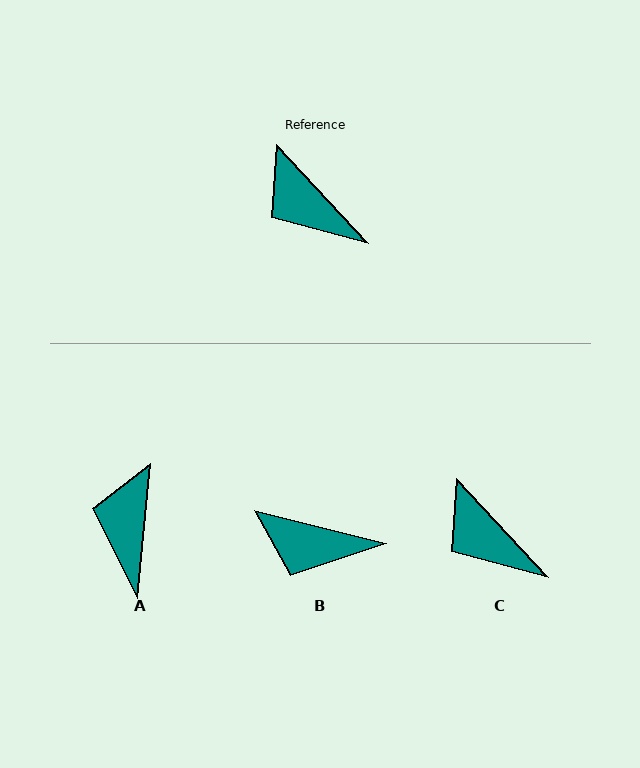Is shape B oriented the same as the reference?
No, it is off by about 34 degrees.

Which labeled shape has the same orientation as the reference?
C.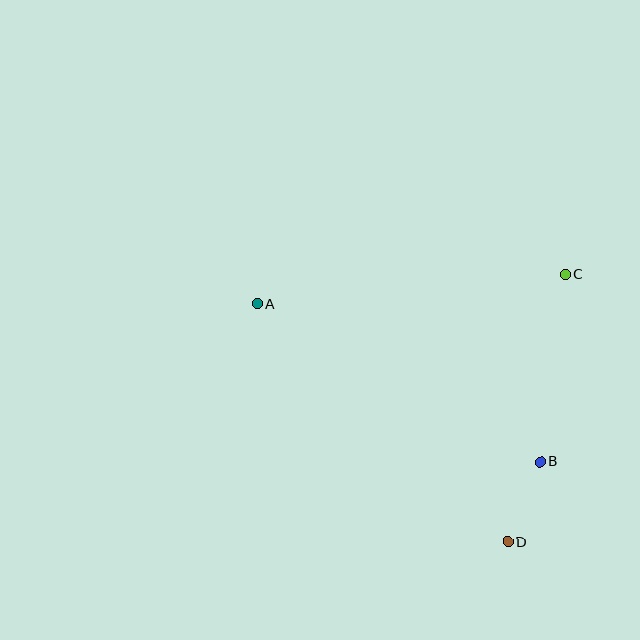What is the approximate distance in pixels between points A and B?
The distance between A and B is approximately 324 pixels.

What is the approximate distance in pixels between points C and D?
The distance between C and D is approximately 273 pixels.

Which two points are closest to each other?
Points B and D are closest to each other.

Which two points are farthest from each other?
Points A and D are farthest from each other.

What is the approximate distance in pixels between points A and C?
The distance between A and C is approximately 310 pixels.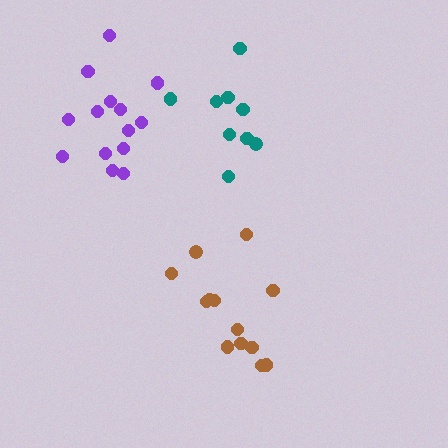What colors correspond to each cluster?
The clusters are colored: purple, brown, teal.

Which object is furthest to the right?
The brown cluster is rightmost.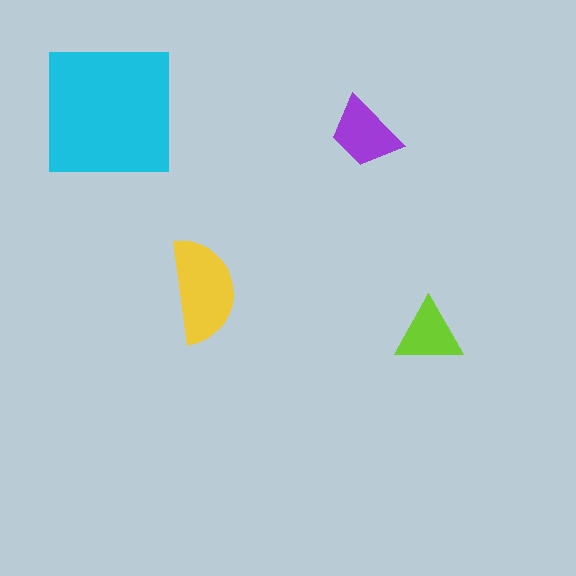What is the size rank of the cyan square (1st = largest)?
1st.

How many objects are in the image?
There are 4 objects in the image.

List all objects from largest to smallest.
The cyan square, the yellow semicircle, the purple trapezoid, the lime triangle.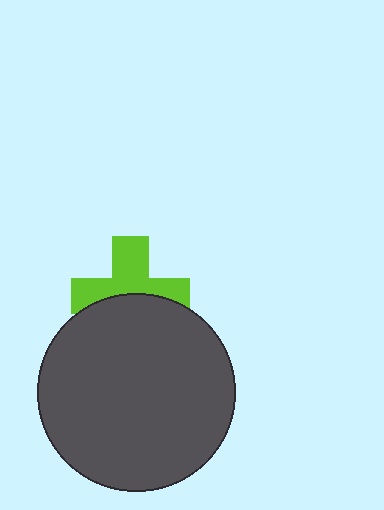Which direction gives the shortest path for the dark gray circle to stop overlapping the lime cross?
Moving down gives the shortest separation.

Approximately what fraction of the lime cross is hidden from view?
Roughly 44% of the lime cross is hidden behind the dark gray circle.